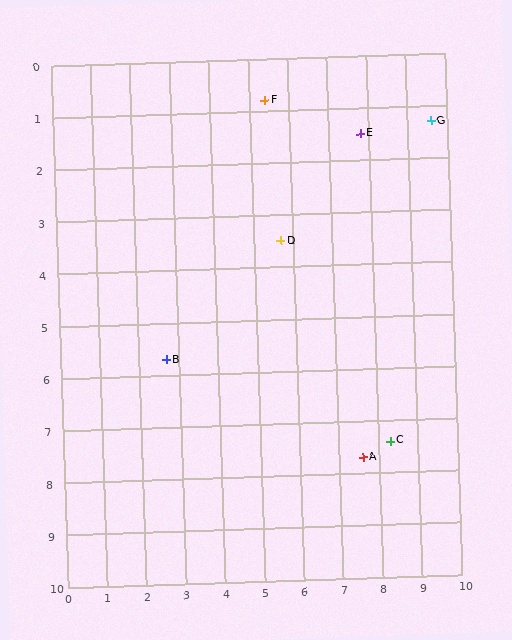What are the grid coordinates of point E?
Point E is at approximately (7.8, 1.5).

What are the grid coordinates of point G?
Point G is at approximately (9.6, 1.3).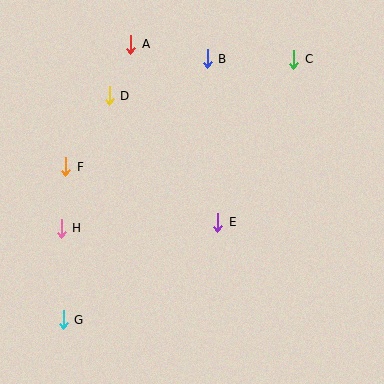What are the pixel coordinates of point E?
Point E is at (218, 222).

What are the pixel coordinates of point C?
Point C is at (294, 59).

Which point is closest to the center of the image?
Point E at (218, 222) is closest to the center.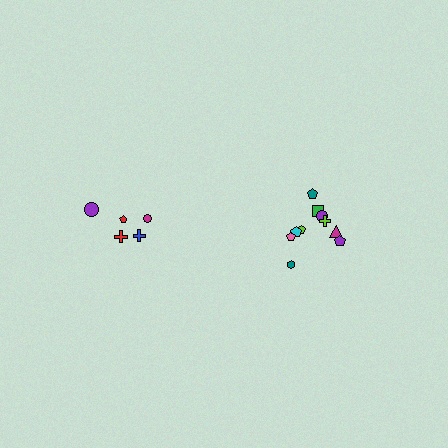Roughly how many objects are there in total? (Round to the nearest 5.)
Roughly 15 objects in total.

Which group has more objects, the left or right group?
The right group.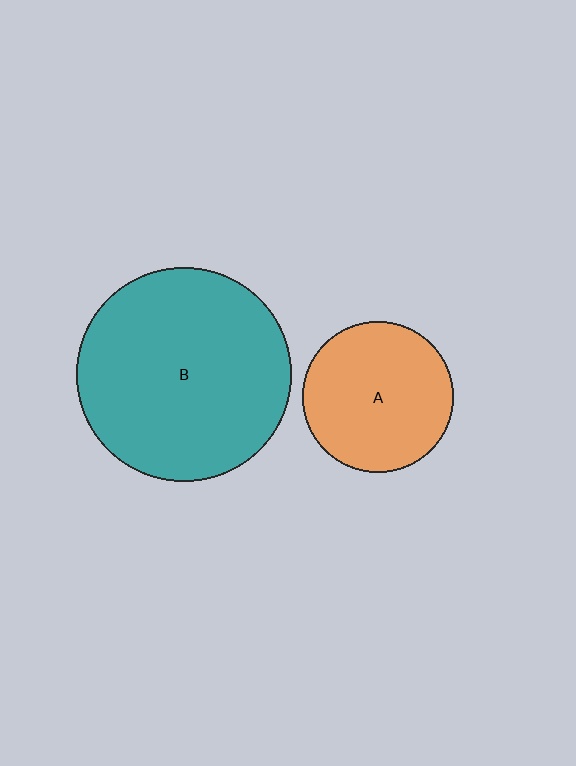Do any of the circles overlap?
No, none of the circles overlap.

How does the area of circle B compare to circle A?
Approximately 2.0 times.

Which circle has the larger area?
Circle B (teal).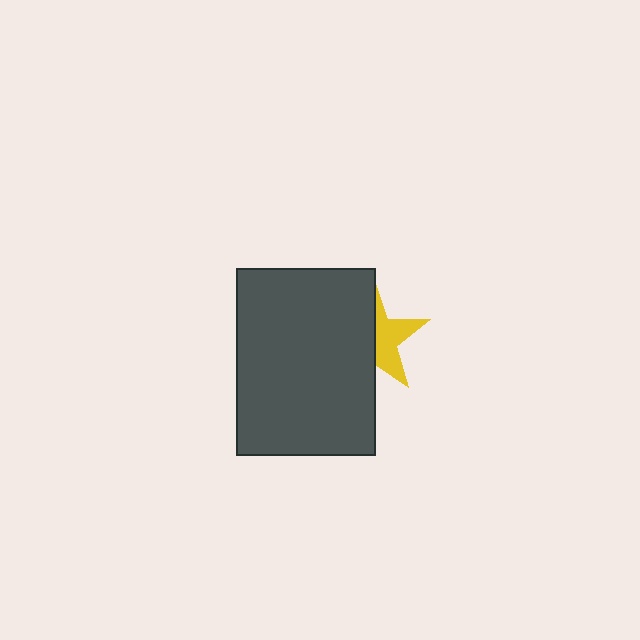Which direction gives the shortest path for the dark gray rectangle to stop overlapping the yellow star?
Moving left gives the shortest separation.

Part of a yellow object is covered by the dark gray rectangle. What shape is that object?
It is a star.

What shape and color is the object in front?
The object in front is a dark gray rectangle.